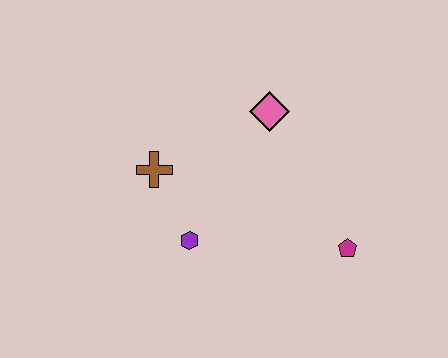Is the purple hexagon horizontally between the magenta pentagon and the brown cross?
Yes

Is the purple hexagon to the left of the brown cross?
No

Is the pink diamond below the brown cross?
No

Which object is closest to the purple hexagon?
The brown cross is closest to the purple hexagon.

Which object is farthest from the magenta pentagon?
The brown cross is farthest from the magenta pentagon.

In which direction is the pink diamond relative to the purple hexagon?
The pink diamond is above the purple hexagon.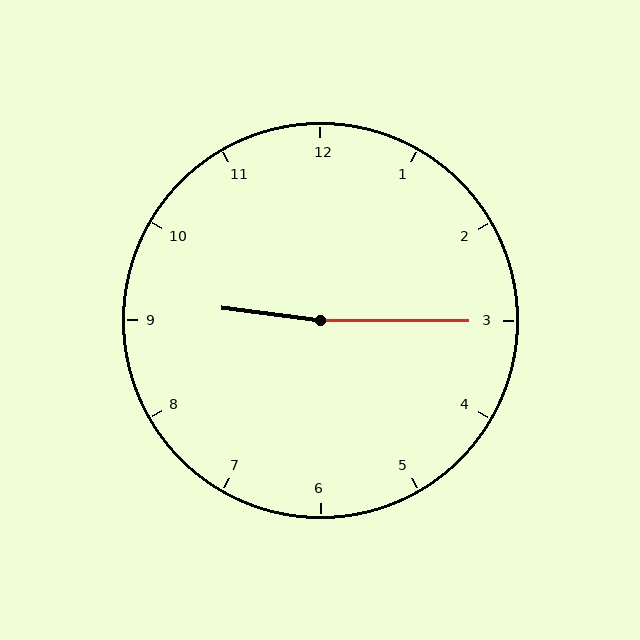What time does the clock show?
9:15.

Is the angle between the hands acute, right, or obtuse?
It is obtuse.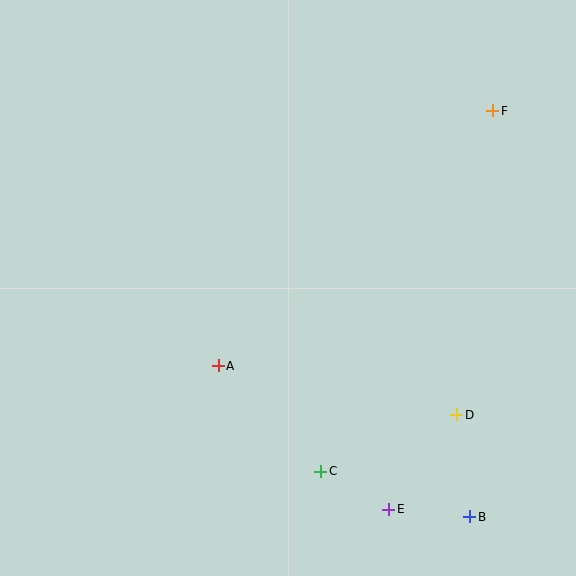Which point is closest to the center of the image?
Point A at (218, 366) is closest to the center.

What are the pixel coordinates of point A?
Point A is at (218, 366).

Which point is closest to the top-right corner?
Point F is closest to the top-right corner.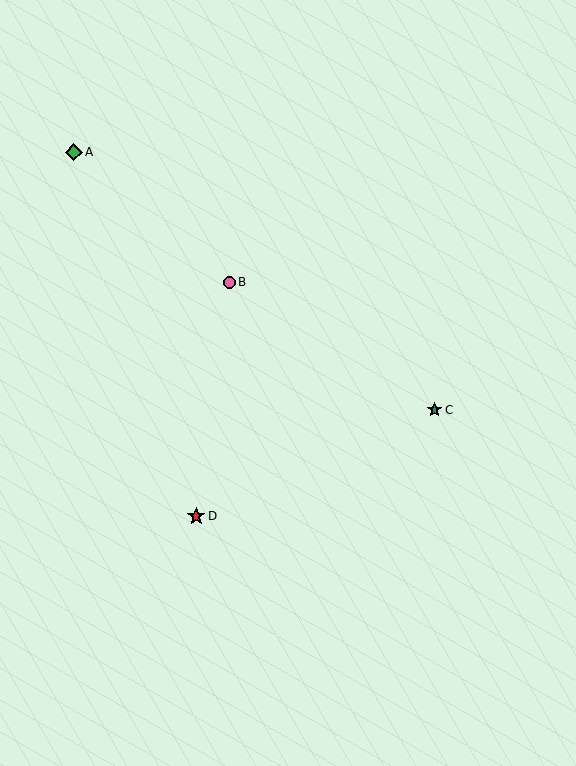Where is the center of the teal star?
The center of the teal star is at (434, 410).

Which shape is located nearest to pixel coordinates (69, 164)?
The green diamond (labeled A) at (74, 152) is nearest to that location.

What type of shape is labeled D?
Shape D is a red star.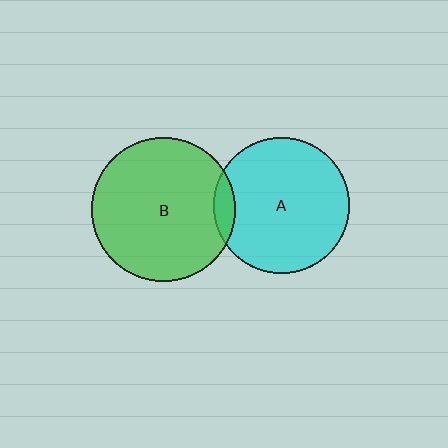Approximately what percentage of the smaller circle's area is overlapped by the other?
Approximately 10%.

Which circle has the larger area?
Circle B (green).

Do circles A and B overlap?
Yes.